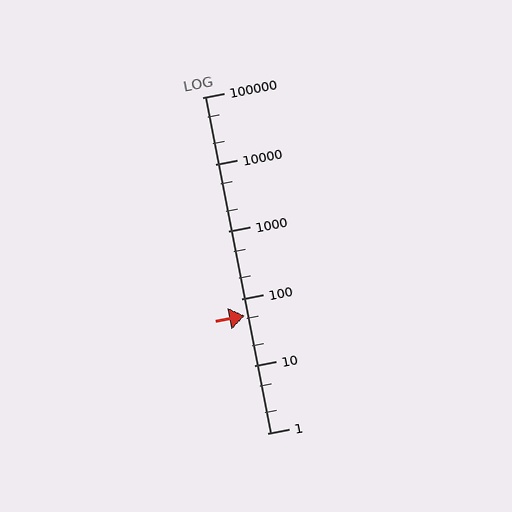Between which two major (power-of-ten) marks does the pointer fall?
The pointer is between 10 and 100.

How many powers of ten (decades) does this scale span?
The scale spans 5 decades, from 1 to 100000.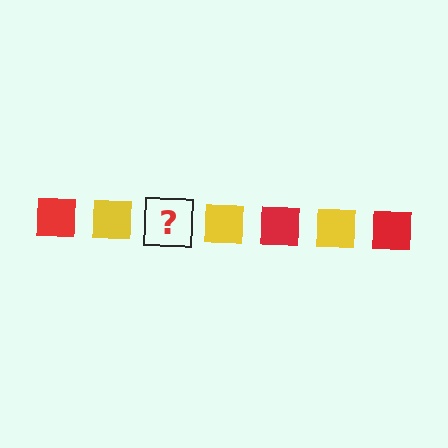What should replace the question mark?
The question mark should be replaced with a red square.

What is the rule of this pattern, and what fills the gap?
The rule is that the pattern cycles through red, yellow squares. The gap should be filled with a red square.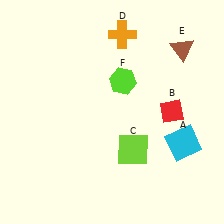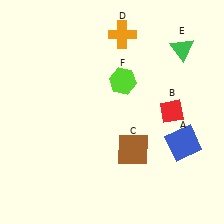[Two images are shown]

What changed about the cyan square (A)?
In Image 1, A is cyan. In Image 2, it changed to blue.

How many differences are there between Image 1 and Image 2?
There are 3 differences between the two images.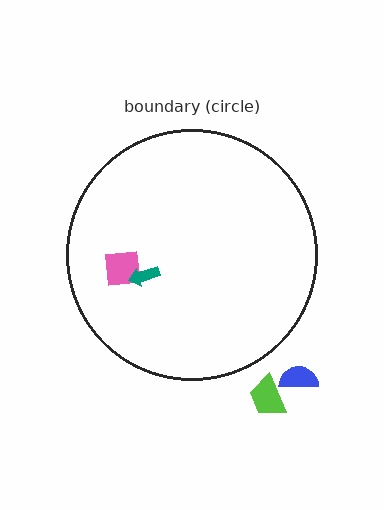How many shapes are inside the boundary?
2 inside, 2 outside.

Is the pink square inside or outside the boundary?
Inside.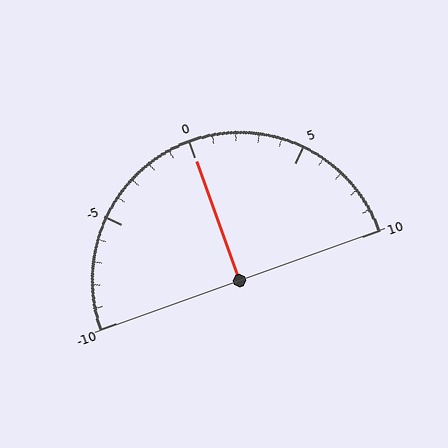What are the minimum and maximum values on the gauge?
The gauge ranges from -10 to 10.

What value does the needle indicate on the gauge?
The needle indicates approximately 0.